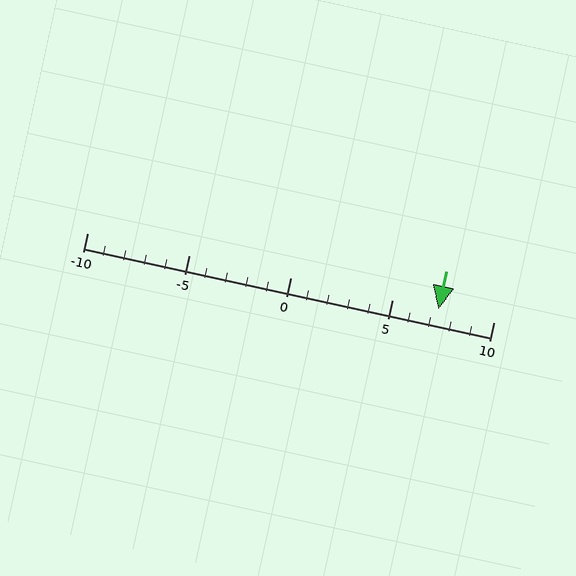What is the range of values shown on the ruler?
The ruler shows values from -10 to 10.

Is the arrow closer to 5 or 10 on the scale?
The arrow is closer to 5.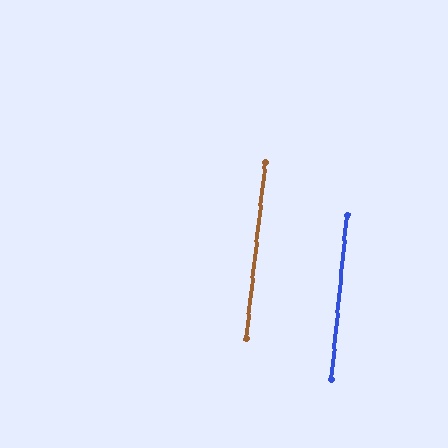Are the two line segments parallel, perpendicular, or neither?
Parallel — their directions differ by only 0.5°.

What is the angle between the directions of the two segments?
Approximately 0 degrees.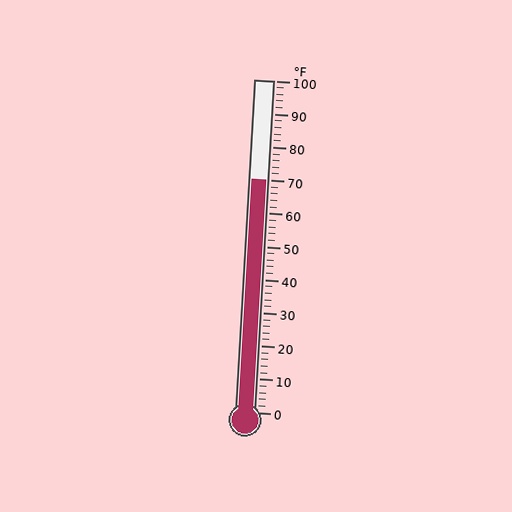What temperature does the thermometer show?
The thermometer shows approximately 70°F.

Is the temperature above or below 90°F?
The temperature is below 90°F.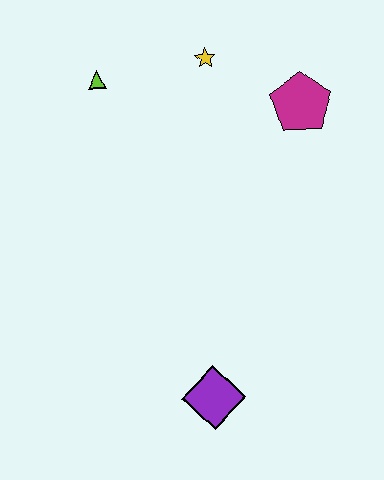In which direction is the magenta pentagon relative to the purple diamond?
The magenta pentagon is above the purple diamond.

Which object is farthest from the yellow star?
The purple diamond is farthest from the yellow star.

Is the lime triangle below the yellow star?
Yes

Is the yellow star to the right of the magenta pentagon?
No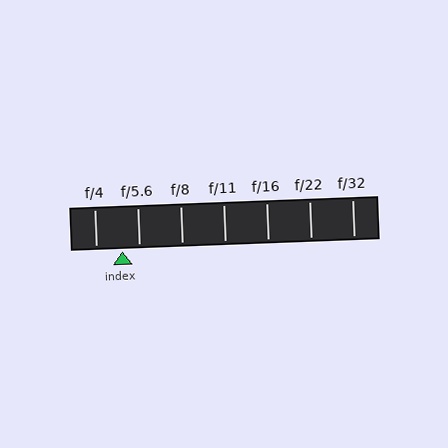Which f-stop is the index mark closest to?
The index mark is closest to f/5.6.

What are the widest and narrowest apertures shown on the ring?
The widest aperture shown is f/4 and the narrowest is f/32.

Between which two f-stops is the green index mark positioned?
The index mark is between f/4 and f/5.6.